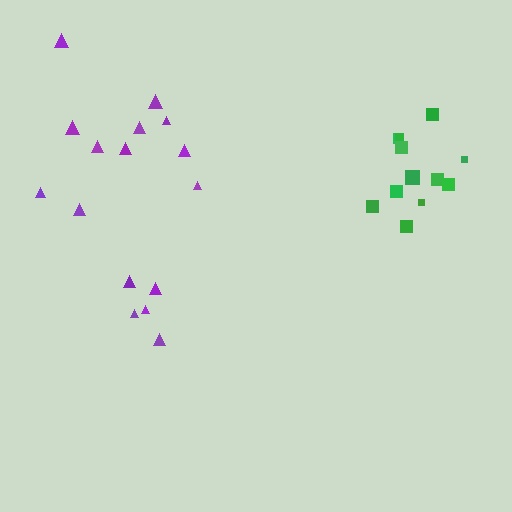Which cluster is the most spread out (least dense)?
Purple.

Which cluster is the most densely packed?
Green.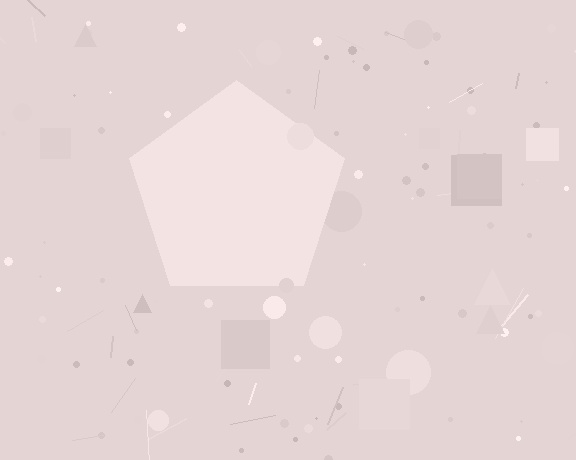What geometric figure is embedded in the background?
A pentagon is embedded in the background.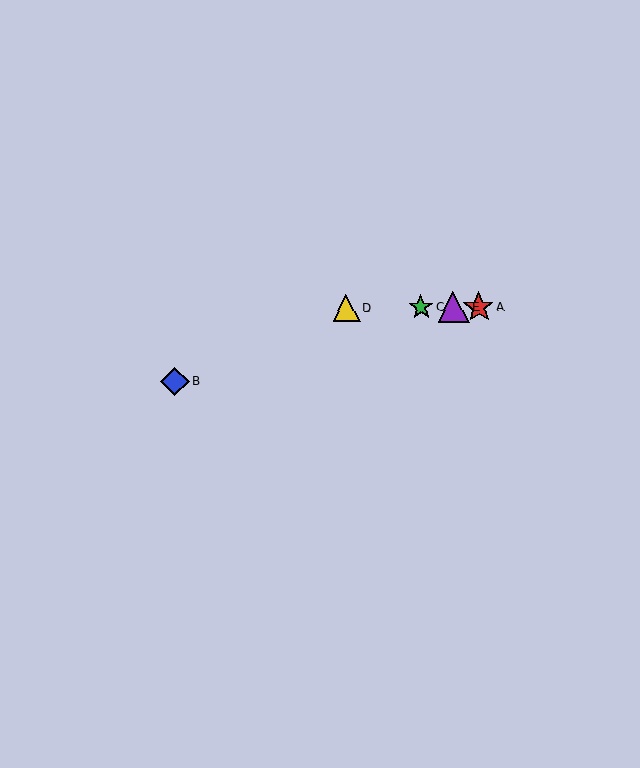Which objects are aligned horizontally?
Objects A, C, D, E are aligned horizontally.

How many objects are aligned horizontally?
4 objects (A, C, D, E) are aligned horizontally.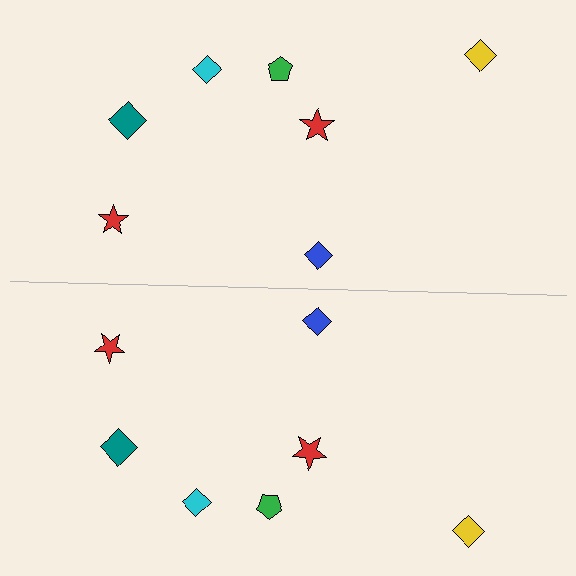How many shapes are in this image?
There are 14 shapes in this image.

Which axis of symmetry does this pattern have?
The pattern has a horizontal axis of symmetry running through the center of the image.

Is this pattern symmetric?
Yes, this pattern has bilateral (reflection) symmetry.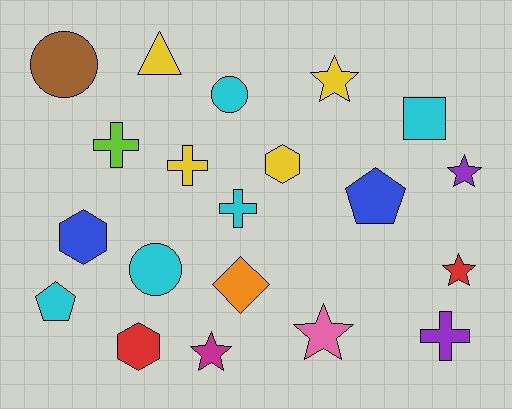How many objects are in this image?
There are 20 objects.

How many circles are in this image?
There are 3 circles.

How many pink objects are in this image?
There is 1 pink object.